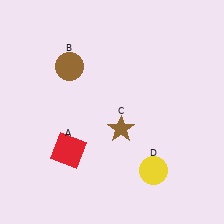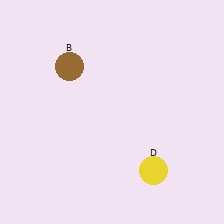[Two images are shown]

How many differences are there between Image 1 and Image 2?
There are 2 differences between the two images.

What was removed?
The brown star (C), the red square (A) were removed in Image 2.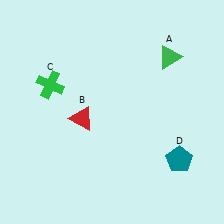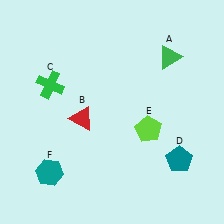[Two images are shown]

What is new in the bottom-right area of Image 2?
A lime pentagon (E) was added in the bottom-right area of Image 2.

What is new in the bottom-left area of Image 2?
A teal hexagon (F) was added in the bottom-left area of Image 2.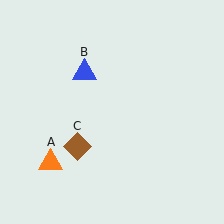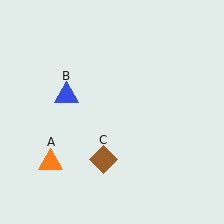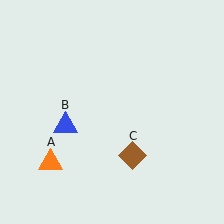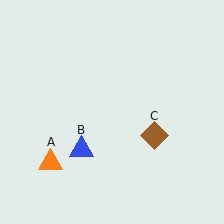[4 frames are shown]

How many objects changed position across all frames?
2 objects changed position: blue triangle (object B), brown diamond (object C).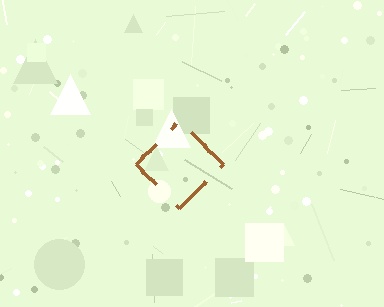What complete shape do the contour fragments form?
The contour fragments form a diamond.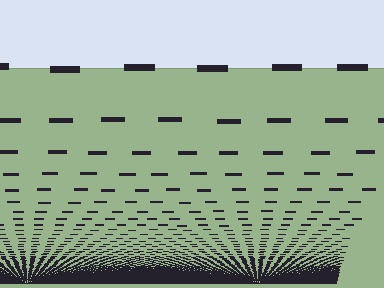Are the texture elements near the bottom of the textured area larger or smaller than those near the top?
Smaller. The gradient is inverted — elements near the bottom are smaller and denser.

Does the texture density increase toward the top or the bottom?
Density increases toward the bottom.